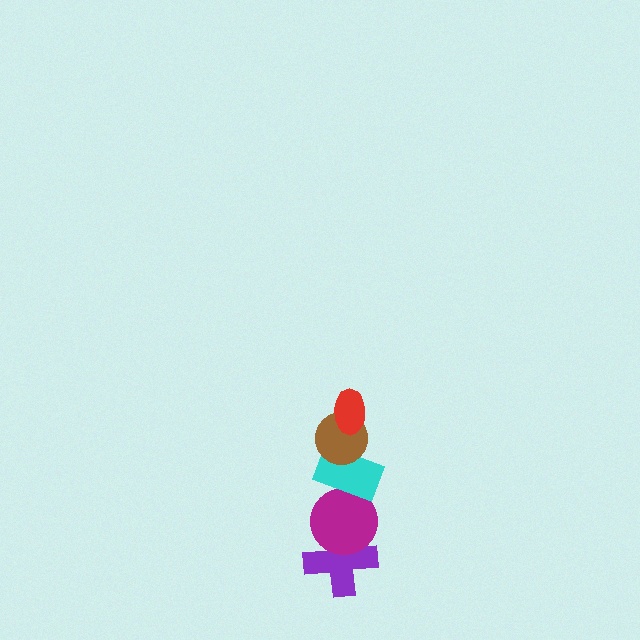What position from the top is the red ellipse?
The red ellipse is 1st from the top.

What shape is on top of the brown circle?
The red ellipse is on top of the brown circle.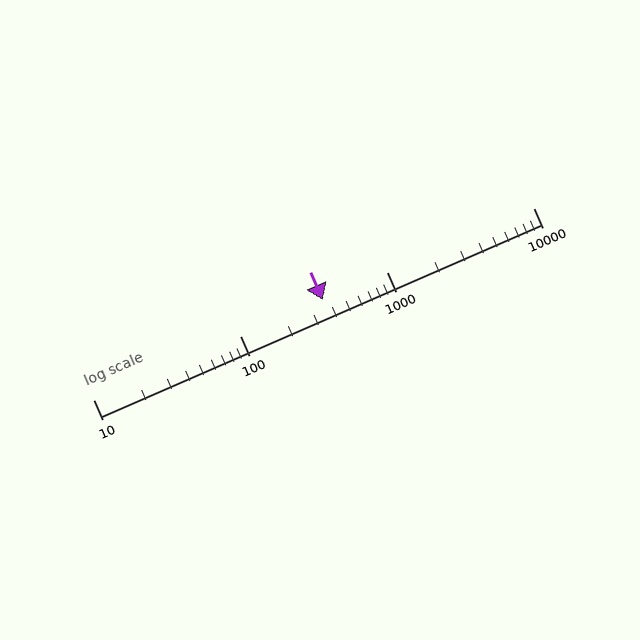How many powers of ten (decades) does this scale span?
The scale spans 3 decades, from 10 to 10000.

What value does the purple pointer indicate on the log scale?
The pointer indicates approximately 370.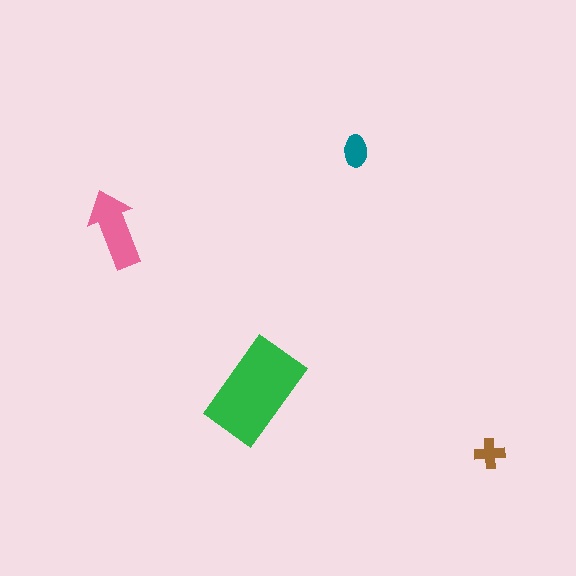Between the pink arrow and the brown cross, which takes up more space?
The pink arrow.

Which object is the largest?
The green rectangle.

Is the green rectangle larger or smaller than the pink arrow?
Larger.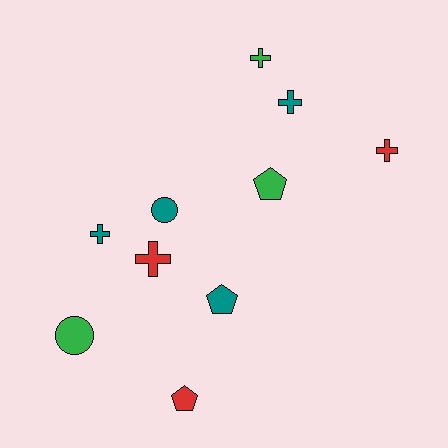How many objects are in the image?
There are 10 objects.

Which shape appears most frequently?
Cross, with 5 objects.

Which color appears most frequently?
Teal, with 4 objects.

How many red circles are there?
There are no red circles.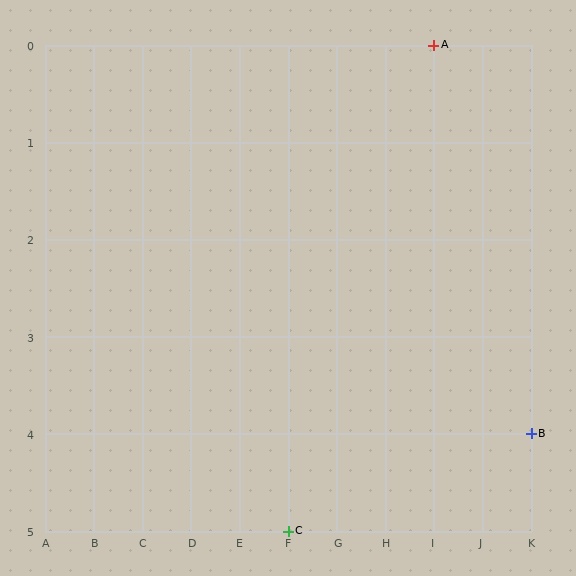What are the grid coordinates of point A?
Point A is at grid coordinates (I, 0).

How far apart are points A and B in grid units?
Points A and B are 2 columns and 4 rows apart (about 4.5 grid units diagonally).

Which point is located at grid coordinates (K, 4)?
Point B is at (K, 4).